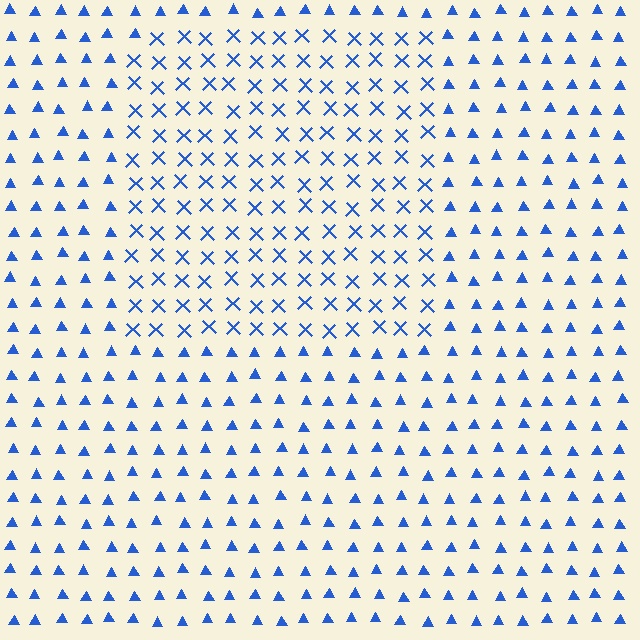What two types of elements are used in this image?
The image uses X marks inside the rectangle region and triangles outside it.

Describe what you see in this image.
The image is filled with small blue elements arranged in a uniform grid. A rectangle-shaped region contains X marks, while the surrounding area contains triangles. The boundary is defined purely by the change in element shape.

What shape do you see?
I see a rectangle.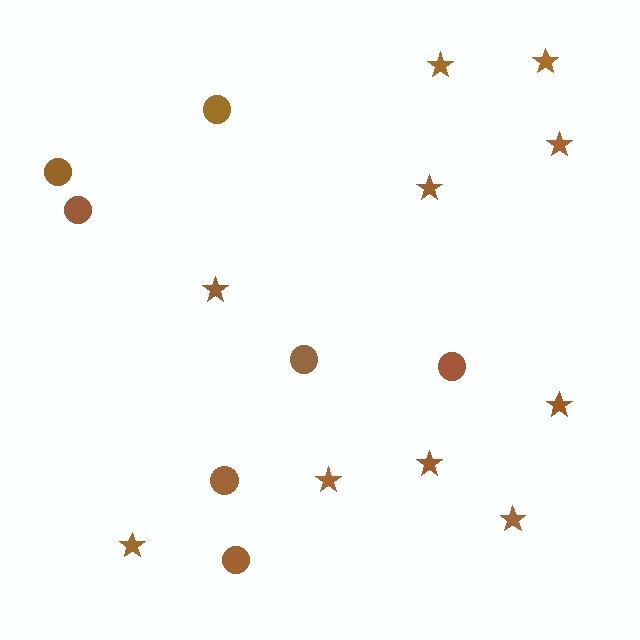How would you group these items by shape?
There are 2 groups: one group of stars (10) and one group of circles (7).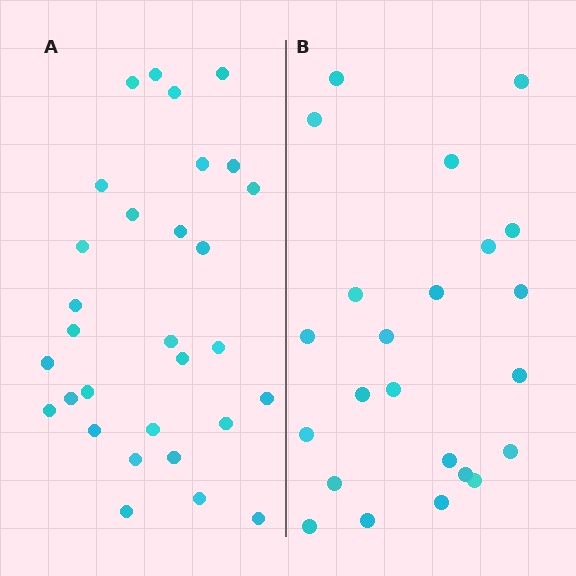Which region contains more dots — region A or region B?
Region A (the left region) has more dots.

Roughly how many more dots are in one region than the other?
Region A has roughly 8 or so more dots than region B.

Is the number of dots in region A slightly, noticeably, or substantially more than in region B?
Region A has noticeably more, but not dramatically so. The ratio is roughly 1.3 to 1.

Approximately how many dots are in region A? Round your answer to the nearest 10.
About 30 dots.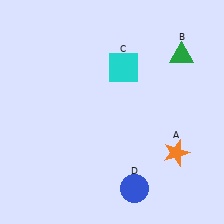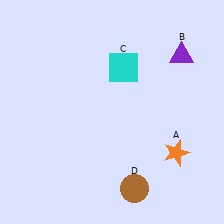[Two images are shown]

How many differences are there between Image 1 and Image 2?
There are 2 differences between the two images.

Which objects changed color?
B changed from green to purple. D changed from blue to brown.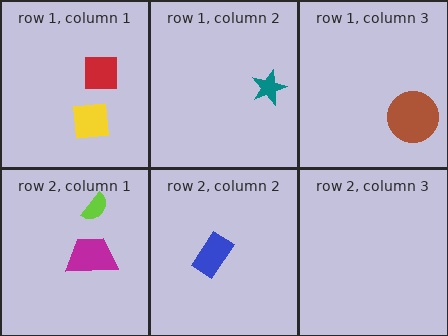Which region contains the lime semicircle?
The row 2, column 1 region.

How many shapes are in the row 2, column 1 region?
2.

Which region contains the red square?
The row 1, column 1 region.